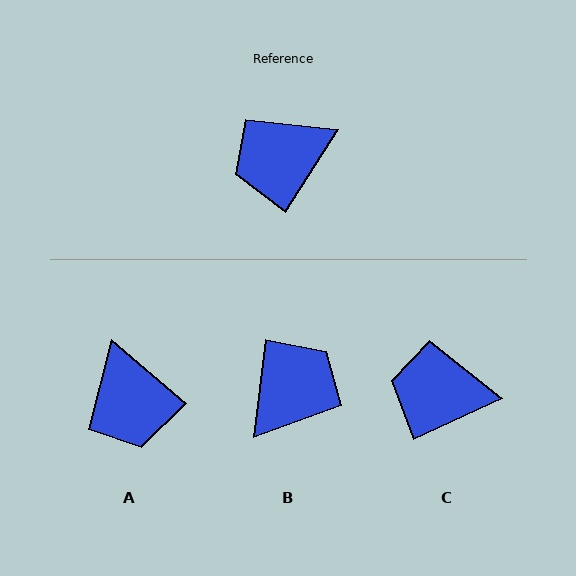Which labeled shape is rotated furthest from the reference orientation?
B, about 154 degrees away.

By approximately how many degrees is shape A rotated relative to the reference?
Approximately 82 degrees counter-clockwise.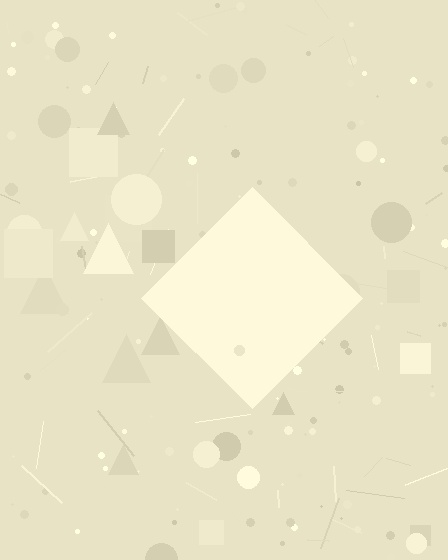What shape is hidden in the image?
A diamond is hidden in the image.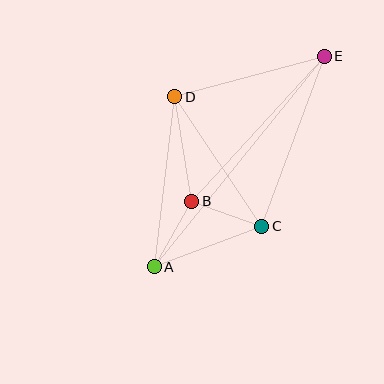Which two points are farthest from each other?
Points A and E are farthest from each other.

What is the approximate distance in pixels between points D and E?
The distance between D and E is approximately 155 pixels.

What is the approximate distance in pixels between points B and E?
The distance between B and E is approximately 197 pixels.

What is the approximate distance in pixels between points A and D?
The distance between A and D is approximately 171 pixels.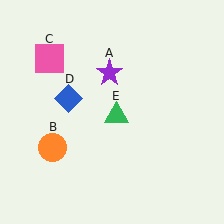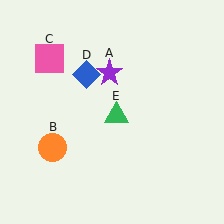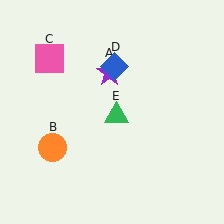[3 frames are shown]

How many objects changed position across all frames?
1 object changed position: blue diamond (object D).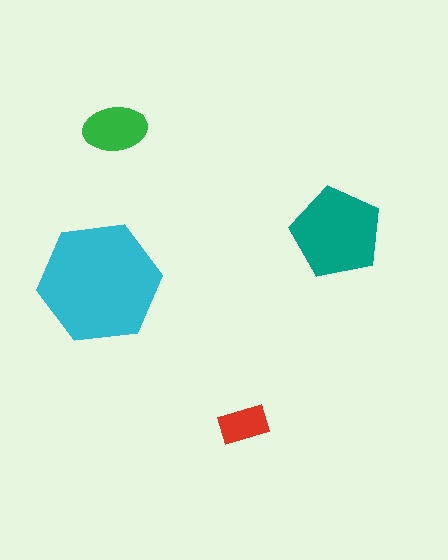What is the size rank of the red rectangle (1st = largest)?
4th.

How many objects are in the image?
There are 4 objects in the image.